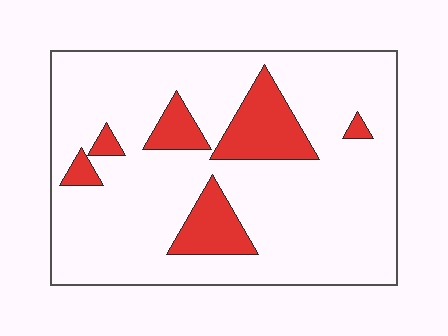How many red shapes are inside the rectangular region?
6.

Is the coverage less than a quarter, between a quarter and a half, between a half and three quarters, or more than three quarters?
Less than a quarter.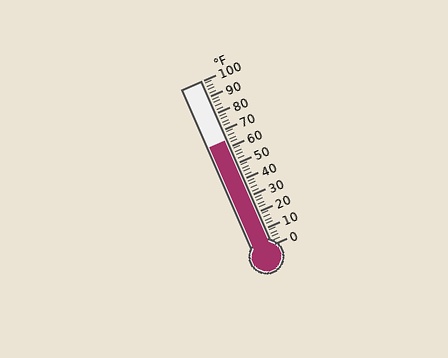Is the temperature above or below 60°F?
The temperature is above 60°F.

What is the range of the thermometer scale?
The thermometer scale ranges from 0°F to 100°F.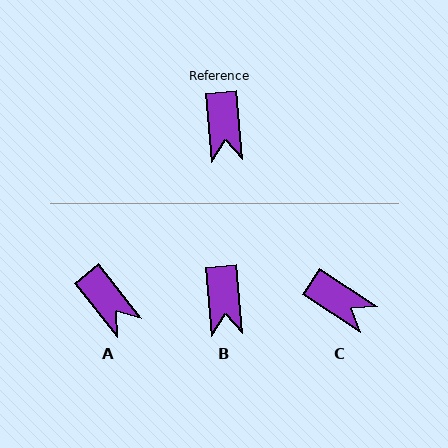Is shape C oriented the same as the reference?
No, it is off by about 52 degrees.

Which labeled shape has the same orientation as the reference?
B.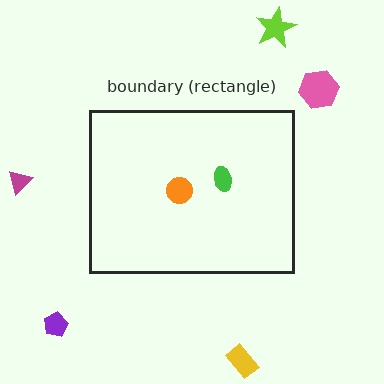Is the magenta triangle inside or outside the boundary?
Outside.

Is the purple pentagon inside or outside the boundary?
Outside.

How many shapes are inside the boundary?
2 inside, 5 outside.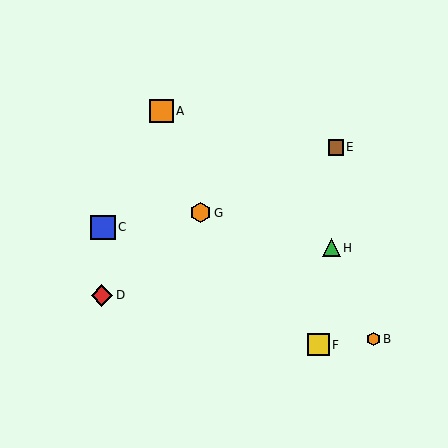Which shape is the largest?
The blue square (labeled C) is the largest.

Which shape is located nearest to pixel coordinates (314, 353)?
The yellow square (labeled F) at (318, 345) is nearest to that location.